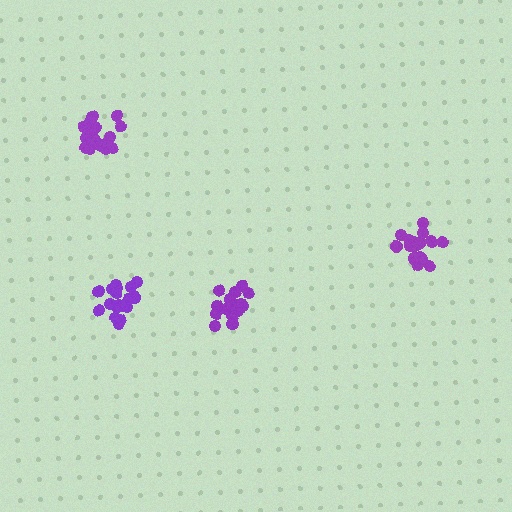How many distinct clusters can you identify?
There are 4 distinct clusters.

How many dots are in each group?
Group 1: 17 dots, Group 2: 18 dots, Group 3: 17 dots, Group 4: 18 dots (70 total).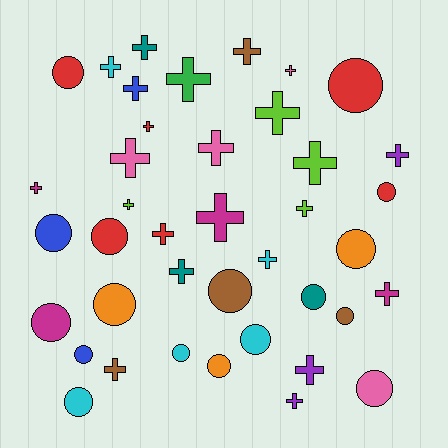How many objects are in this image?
There are 40 objects.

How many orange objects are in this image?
There are 3 orange objects.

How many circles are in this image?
There are 17 circles.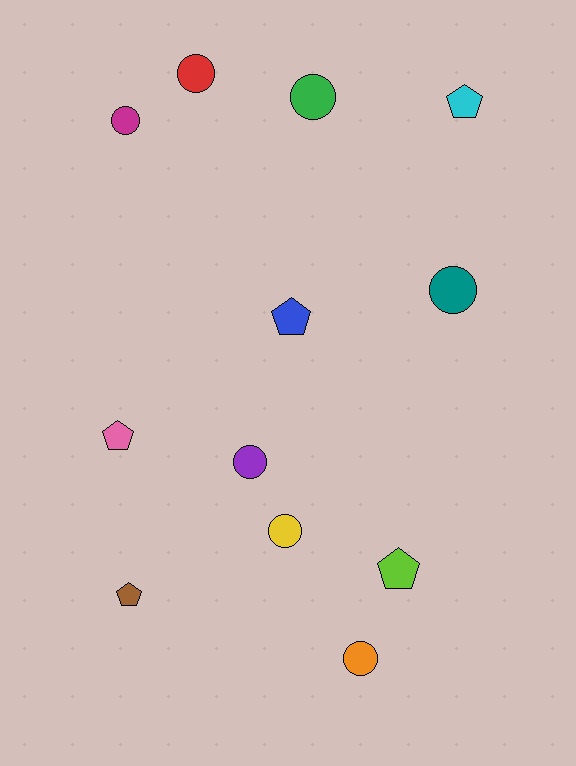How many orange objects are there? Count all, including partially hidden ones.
There is 1 orange object.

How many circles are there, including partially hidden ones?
There are 7 circles.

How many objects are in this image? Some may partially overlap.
There are 12 objects.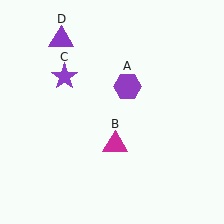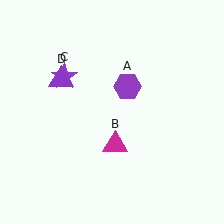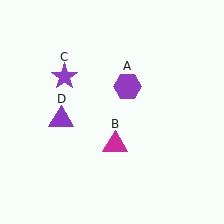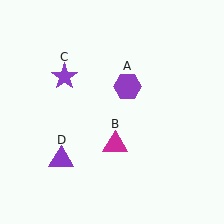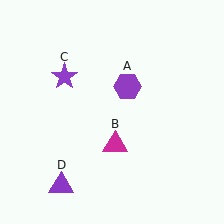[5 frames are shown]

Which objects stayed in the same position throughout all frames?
Purple hexagon (object A) and magenta triangle (object B) and purple star (object C) remained stationary.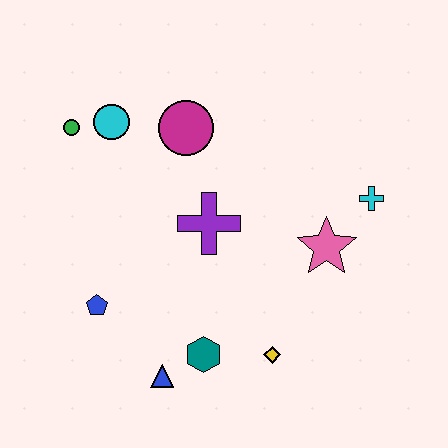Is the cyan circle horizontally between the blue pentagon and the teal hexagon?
Yes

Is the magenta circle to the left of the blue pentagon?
No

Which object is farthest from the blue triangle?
The cyan cross is farthest from the blue triangle.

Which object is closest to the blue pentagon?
The blue triangle is closest to the blue pentagon.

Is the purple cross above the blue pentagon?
Yes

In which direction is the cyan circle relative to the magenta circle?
The cyan circle is to the left of the magenta circle.